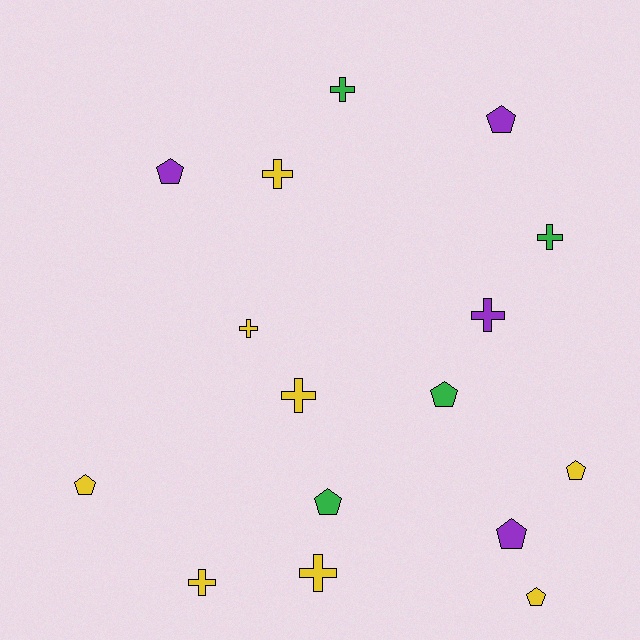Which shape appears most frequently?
Cross, with 8 objects.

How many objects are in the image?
There are 16 objects.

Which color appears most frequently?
Yellow, with 8 objects.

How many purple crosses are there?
There is 1 purple cross.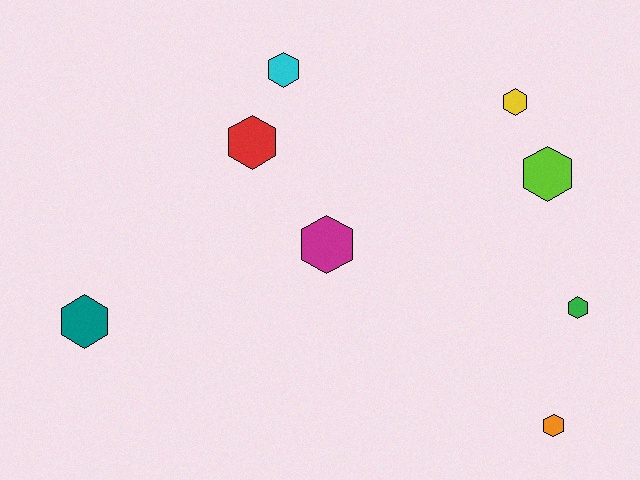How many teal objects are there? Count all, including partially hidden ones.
There is 1 teal object.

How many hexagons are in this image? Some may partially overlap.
There are 8 hexagons.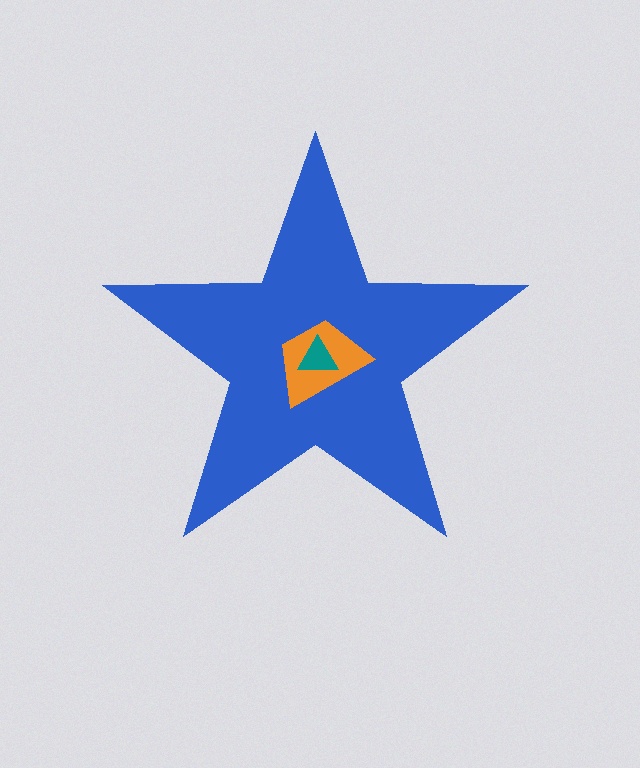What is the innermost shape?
The teal triangle.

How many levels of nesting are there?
3.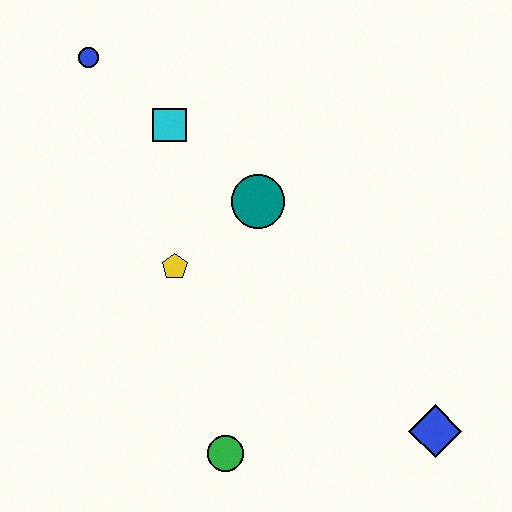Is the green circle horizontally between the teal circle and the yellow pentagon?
Yes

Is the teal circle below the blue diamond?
No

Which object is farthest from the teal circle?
The blue diamond is farthest from the teal circle.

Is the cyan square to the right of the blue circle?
Yes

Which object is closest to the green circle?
The yellow pentagon is closest to the green circle.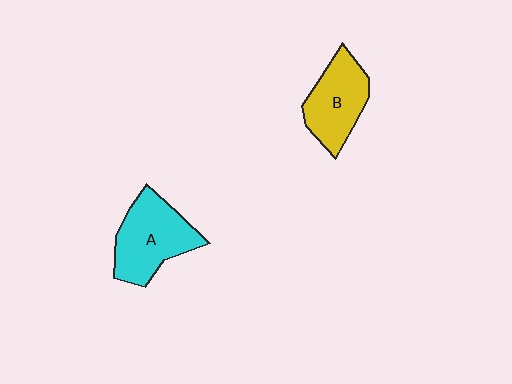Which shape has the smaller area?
Shape B (yellow).